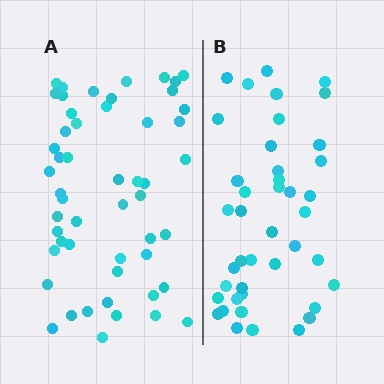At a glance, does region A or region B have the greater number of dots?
Region A (the left region) has more dots.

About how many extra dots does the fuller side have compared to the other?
Region A has roughly 10 or so more dots than region B.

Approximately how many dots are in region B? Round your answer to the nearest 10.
About 40 dots. (The exact count is 42, which rounds to 40.)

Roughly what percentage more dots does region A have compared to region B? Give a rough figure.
About 25% more.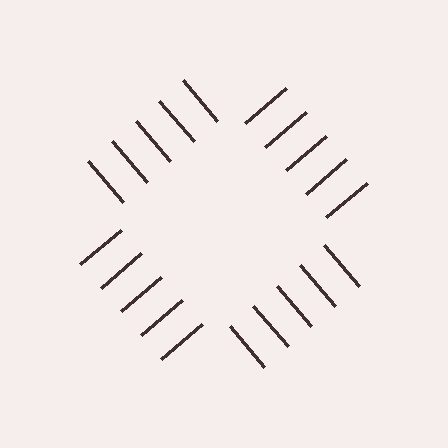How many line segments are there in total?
20 — 5 along each of the 4 edges.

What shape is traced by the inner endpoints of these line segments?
An illusory square — the line segments terminate on its edges but no continuous stroke is drawn.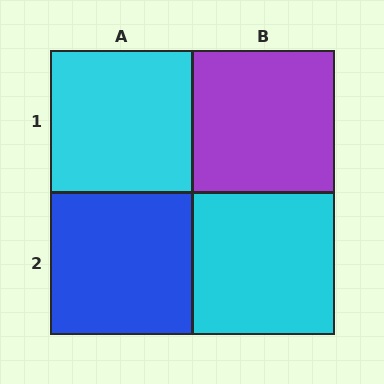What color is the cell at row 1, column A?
Cyan.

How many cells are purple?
1 cell is purple.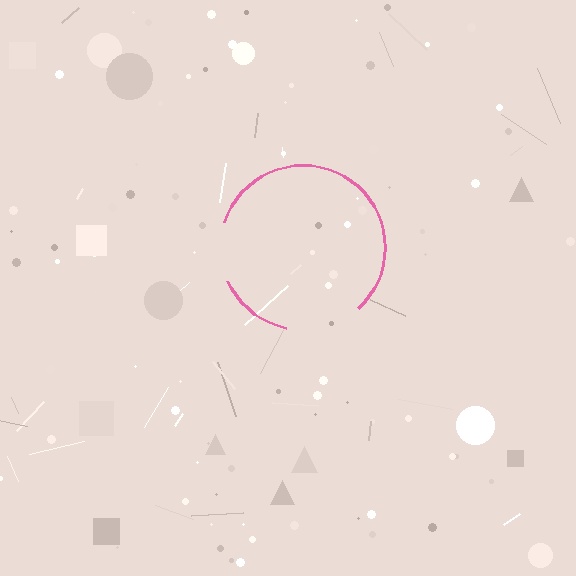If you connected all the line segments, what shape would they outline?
They would outline a circle.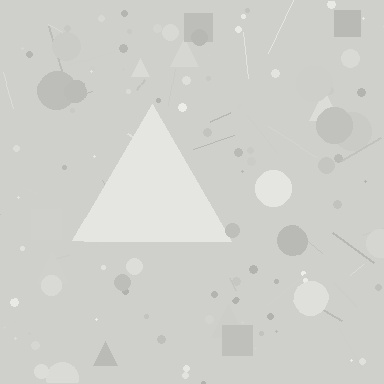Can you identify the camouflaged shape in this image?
The camouflaged shape is a triangle.